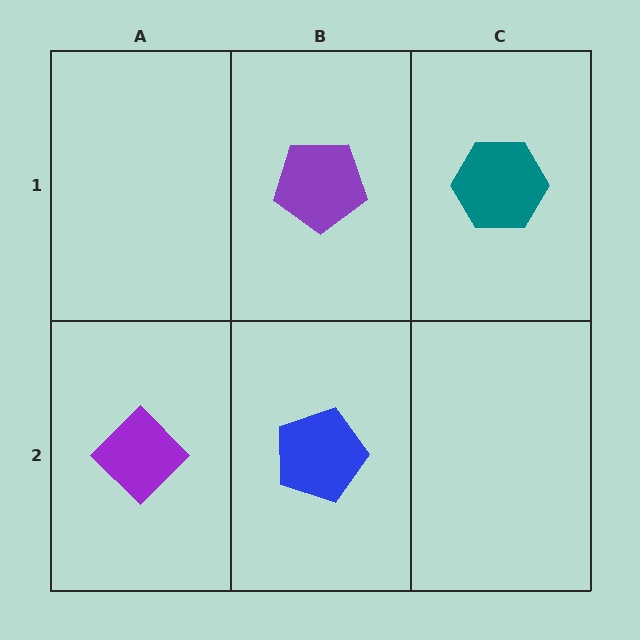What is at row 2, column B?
A blue pentagon.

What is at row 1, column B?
A purple pentagon.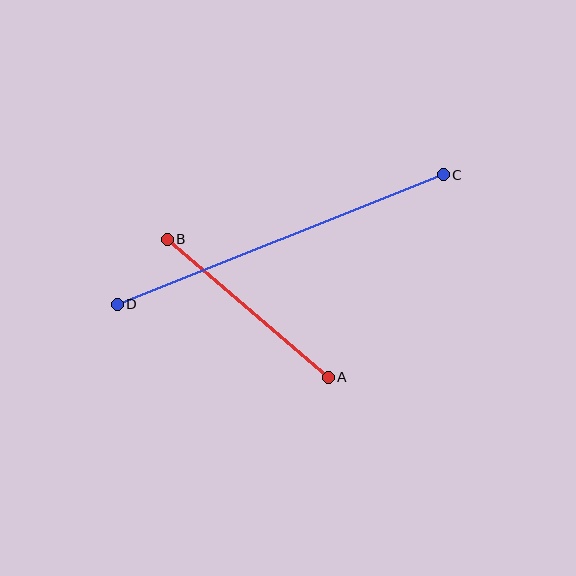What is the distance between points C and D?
The distance is approximately 351 pixels.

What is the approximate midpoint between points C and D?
The midpoint is at approximately (280, 239) pixels.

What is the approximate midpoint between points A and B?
The midpoint is at approximately (248, 308) pixels.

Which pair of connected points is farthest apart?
Points C and D are farthest apart.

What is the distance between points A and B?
The distance is approximately 212 pixels.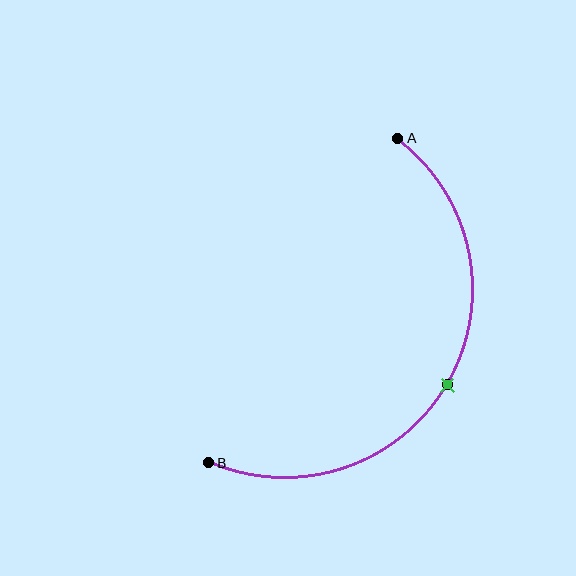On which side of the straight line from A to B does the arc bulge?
The arc bulges to the right of the straight line connecting A and B.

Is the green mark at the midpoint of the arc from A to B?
Yes. The green mark lies on the arc at equal arc-length from both A and B — it is the arc midpoint.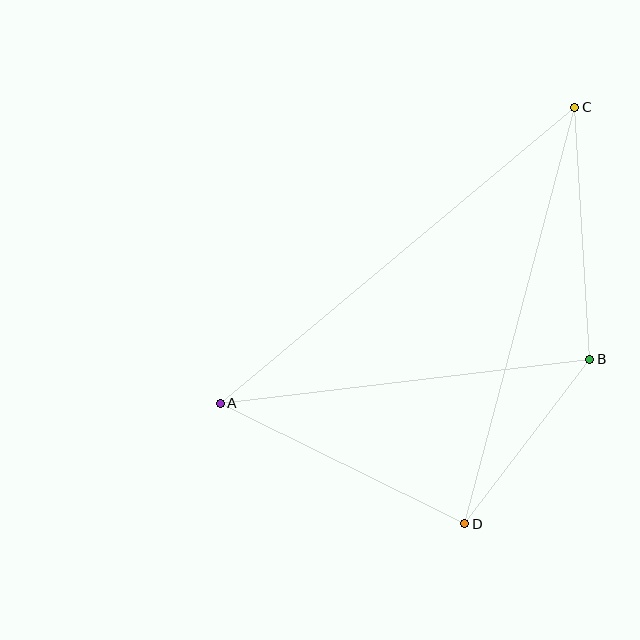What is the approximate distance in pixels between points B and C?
The distance between B and C is approximately 252 pixels.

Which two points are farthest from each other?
Points A and C are farthest from each other.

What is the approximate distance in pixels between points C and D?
The distance between C and D is approximately 431 pixels.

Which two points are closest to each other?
Points B and D are closest to each other.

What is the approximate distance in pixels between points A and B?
The distance between A and B is approximately 372 pixels.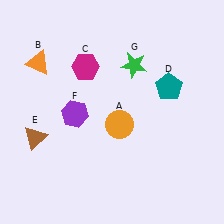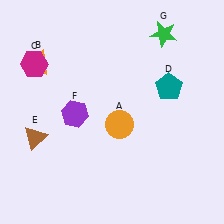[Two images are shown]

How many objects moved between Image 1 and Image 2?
2 objects moved between the two images.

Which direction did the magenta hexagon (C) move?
The magenta hexagon (C) moved left.